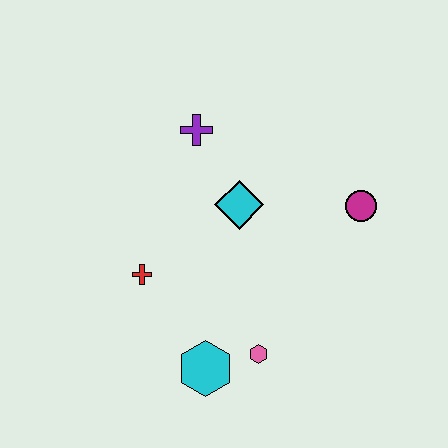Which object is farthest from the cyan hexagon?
The purple cross is farthest from the cyan hexagon.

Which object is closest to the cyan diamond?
The purple cross is closest to the cyan diamond.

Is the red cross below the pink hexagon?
No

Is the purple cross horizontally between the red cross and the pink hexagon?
Yes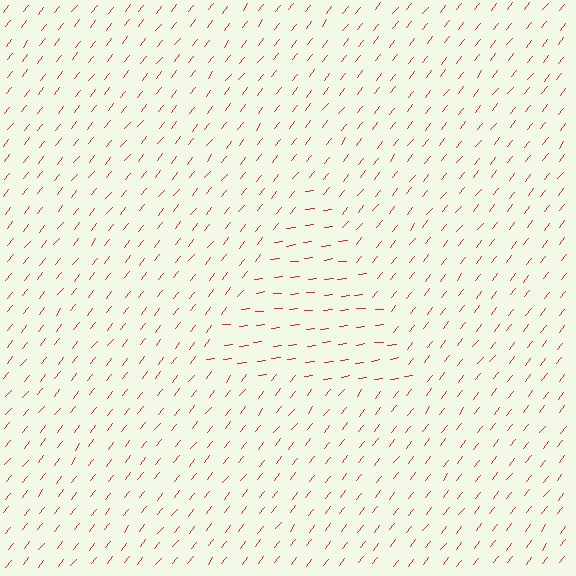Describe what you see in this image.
The image is filled with small red line segments. A triangle region in the image has lines oriented differently from the surrounding lines, creating a visible texture boundary.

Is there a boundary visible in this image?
Yes, there is a texture boundary formed by a change in line orientation.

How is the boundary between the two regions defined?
The boundary is defined purely by a change in line orientation (approximately 45 degrees difference). All lines are the same color and thickness.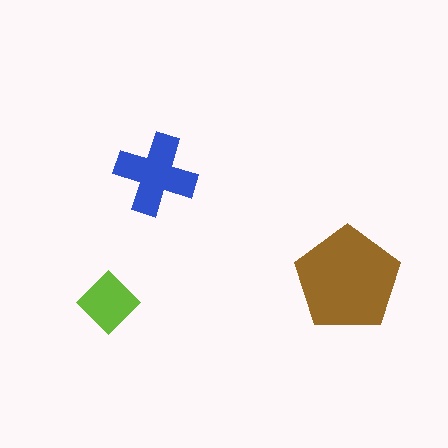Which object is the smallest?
The lime diamond.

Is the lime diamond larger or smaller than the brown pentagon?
Smaller.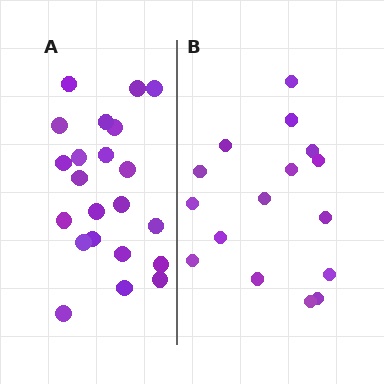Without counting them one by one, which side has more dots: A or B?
Region A (the left region) has more dots.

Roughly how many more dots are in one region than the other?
Region A has about 6 more dots than region B.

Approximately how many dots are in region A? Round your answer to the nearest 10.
About 20 dots. (The exact count is 22, which rounds to 20.)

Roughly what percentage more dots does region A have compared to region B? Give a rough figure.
About 40% more.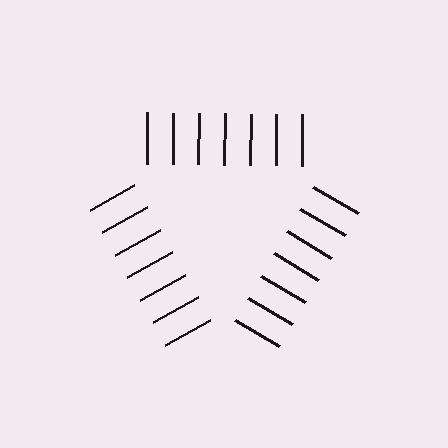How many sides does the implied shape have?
3 sides — the line-ends trace a triangle.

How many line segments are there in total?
21 — 7 along each of the 3 edges.